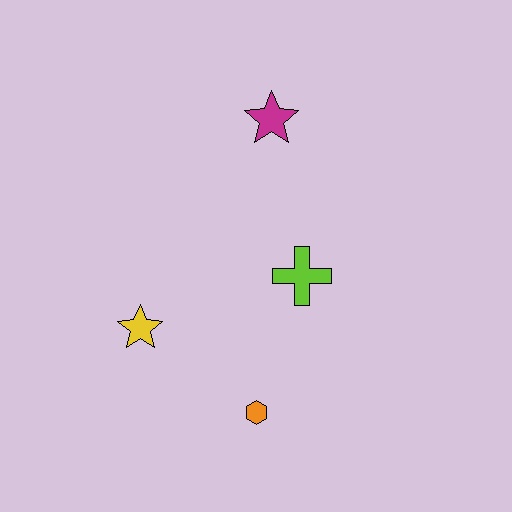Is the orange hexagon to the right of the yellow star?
Yes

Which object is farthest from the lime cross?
The yellow star is farthest from the lime cross.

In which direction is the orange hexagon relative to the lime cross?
The orange hexagon is below the lime cross.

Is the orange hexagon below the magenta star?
Yes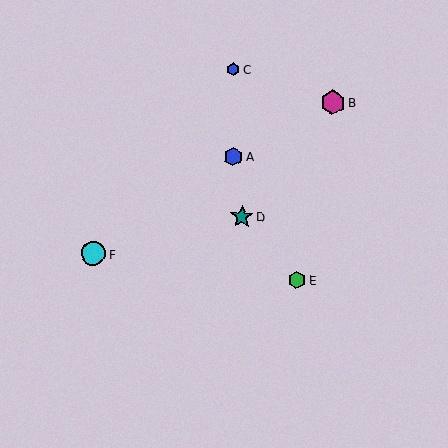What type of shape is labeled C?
Shape C is a blue hexagon.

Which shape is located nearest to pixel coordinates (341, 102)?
The magenta hexagon (labeled B) at (333, 103) is nearest to that location.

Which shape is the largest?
The magenta hexagon (labeled B) is the largest.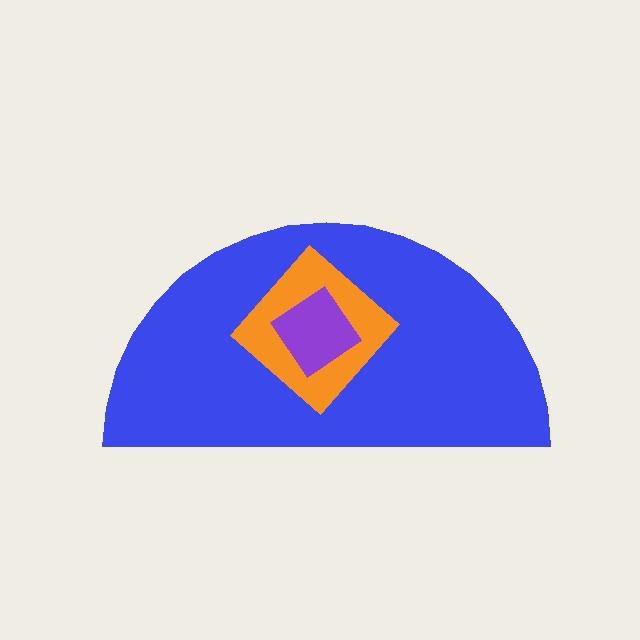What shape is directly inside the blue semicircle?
The orange diamond.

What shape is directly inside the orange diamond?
The purple diamond.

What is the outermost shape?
The blue semicircle.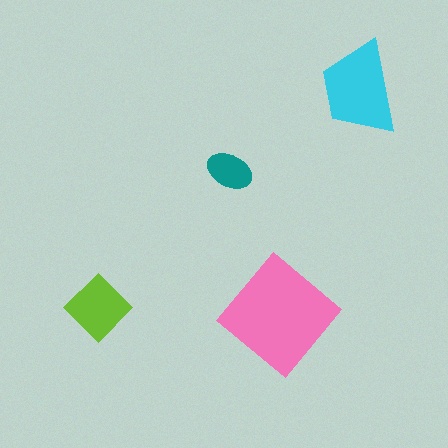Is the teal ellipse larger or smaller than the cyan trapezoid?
Smaller.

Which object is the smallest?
The teal ellipse.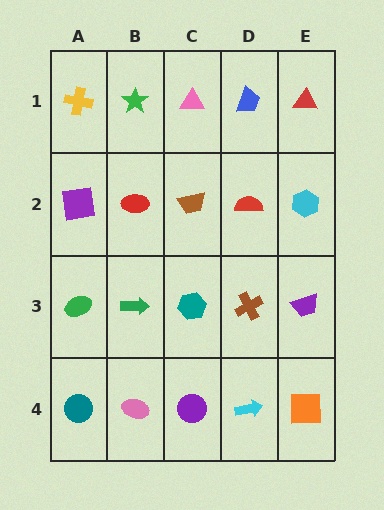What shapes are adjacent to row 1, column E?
A cyan hexagon (row 2, column E), a blue trapezoid (row 1, column D).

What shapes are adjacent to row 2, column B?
A green star (row 1, column B), a green arrow (row 3, column B), a purple square (row 2, column A), a brown trapezoid (row 2, column C).